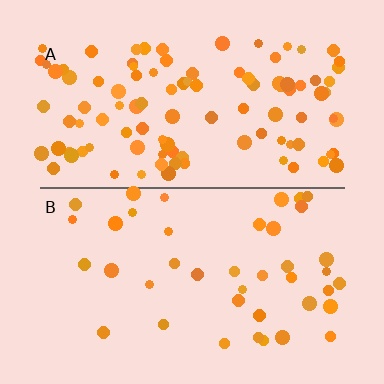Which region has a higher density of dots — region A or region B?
A (the top).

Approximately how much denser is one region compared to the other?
Approximately 2.5× — region A over region B.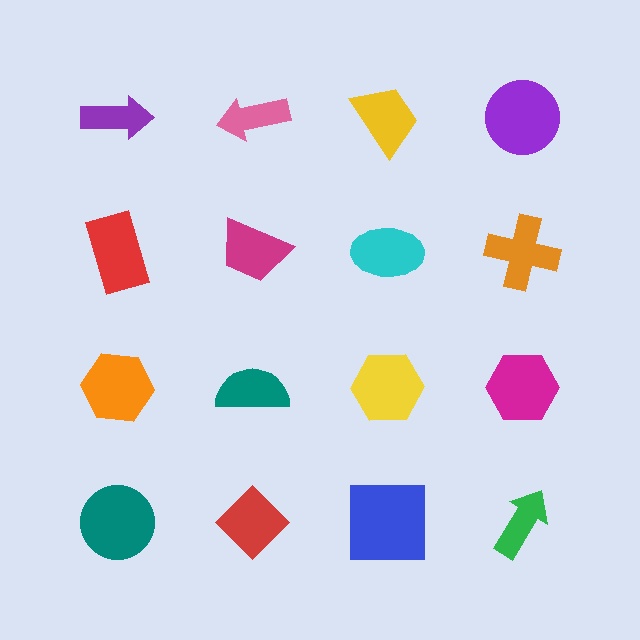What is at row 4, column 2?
A red diamond.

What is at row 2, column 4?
An orange cross.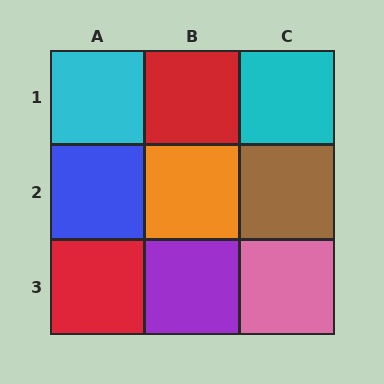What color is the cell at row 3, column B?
Purple.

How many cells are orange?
1 cell is orange.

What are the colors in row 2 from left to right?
Blue, orange, brown.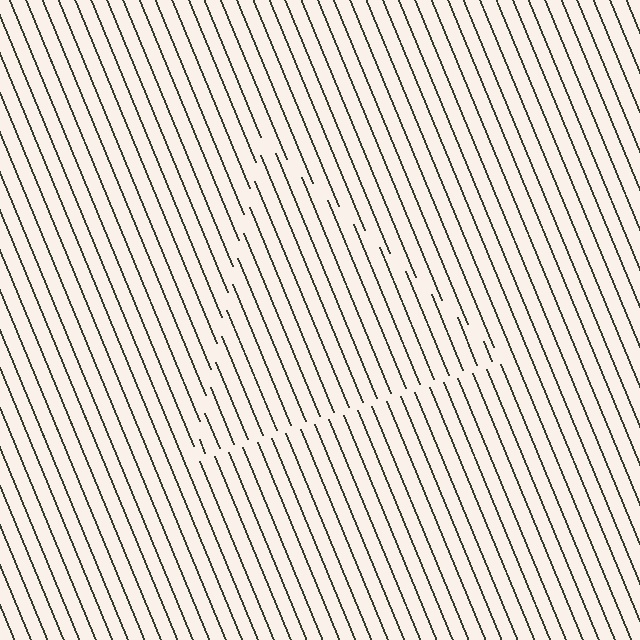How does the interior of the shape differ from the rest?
The interior of the shape contains the same grating, shifted by half a period — the contour is defined by the phase discontinuity where line-ends from the inner and outer gratings abut.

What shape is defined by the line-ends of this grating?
An illusory triangle. The interior of the shape contains the same grating, shifted by half a period — the contour is defined by the phase discontinuity where line-ends from the inner and outer gratings abut.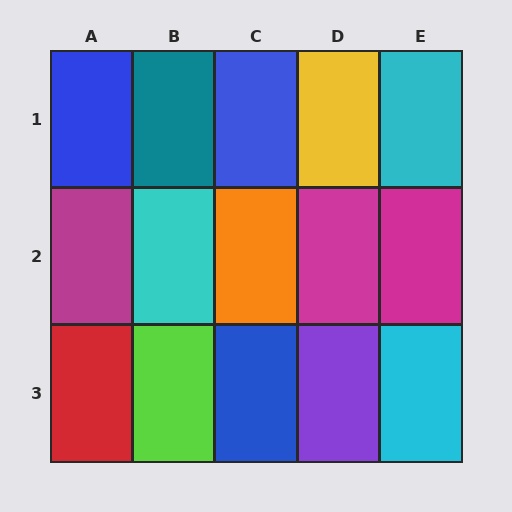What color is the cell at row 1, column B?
Teal.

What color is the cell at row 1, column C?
Blue.